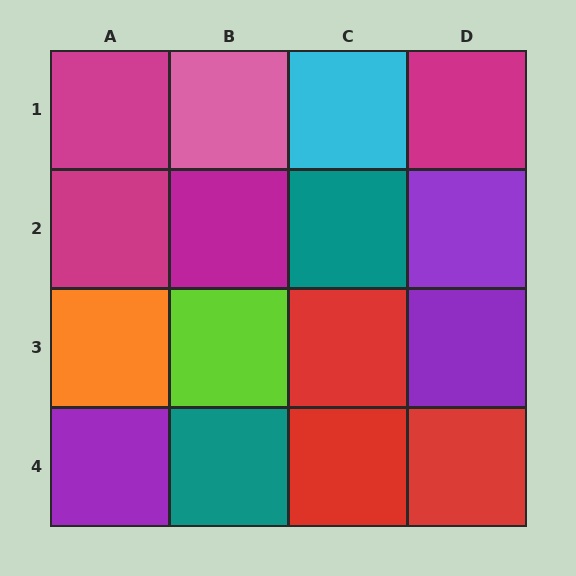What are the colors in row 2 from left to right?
Magenta, magenta, teal, purple.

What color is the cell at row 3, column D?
Purple.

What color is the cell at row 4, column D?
Red.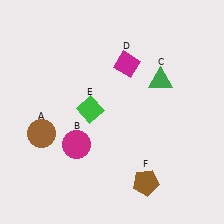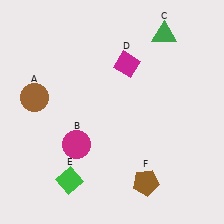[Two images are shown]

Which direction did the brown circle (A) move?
The brown circle (A) moved up.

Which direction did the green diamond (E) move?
The green diamond (E) moved down.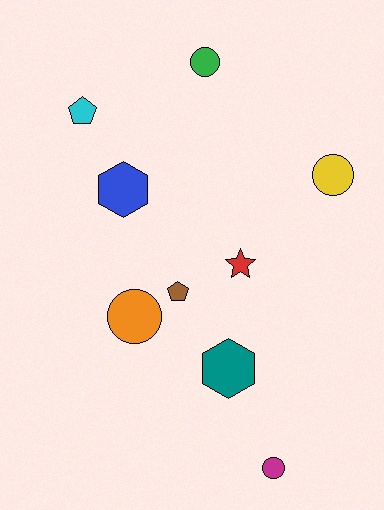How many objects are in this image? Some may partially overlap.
There are 9 objects.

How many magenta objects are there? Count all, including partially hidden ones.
There is 1 magenta object.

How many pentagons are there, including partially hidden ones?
There are 2 pentagons.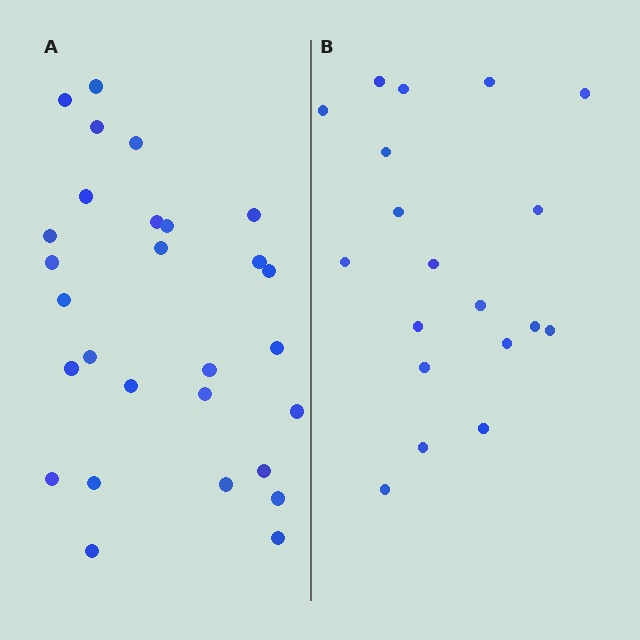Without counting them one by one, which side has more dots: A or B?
Region A (the left region) has more dots.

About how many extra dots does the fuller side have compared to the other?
Region A has roughly 8 or so more dots than region B.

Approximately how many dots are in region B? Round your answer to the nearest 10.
About 20 dots. (The exact count is 19, which rounds to 20.)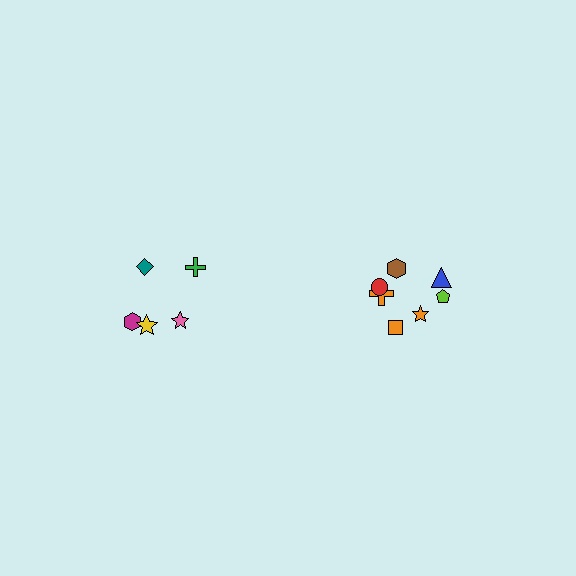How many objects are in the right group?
There are 7 objects.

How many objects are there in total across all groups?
There are 12 objects.